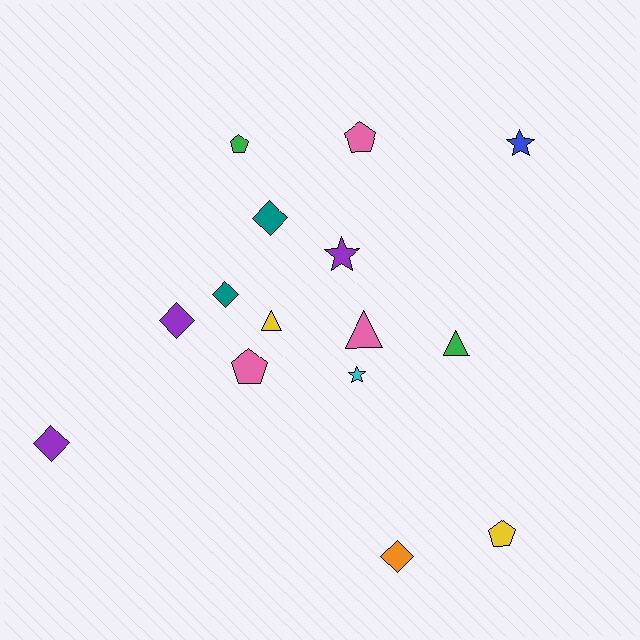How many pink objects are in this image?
There are 3 pink objects.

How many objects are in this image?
There are 15 objects.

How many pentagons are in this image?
There are 4 pentagons.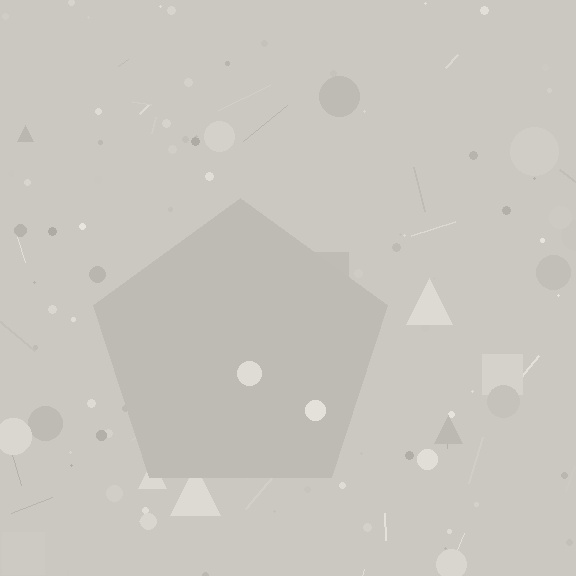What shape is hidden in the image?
A pentagon is hidden in the image.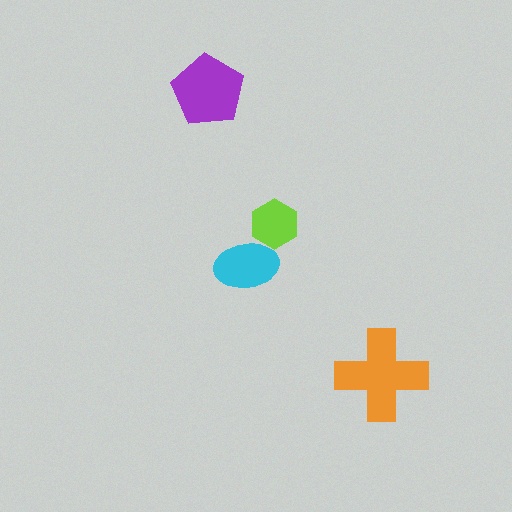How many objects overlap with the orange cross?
0 objects overlap with the orange cross.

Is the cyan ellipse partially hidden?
Yes, it is partially covered by another shape.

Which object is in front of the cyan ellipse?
The lime hexagon is in front of the cyan ellipse.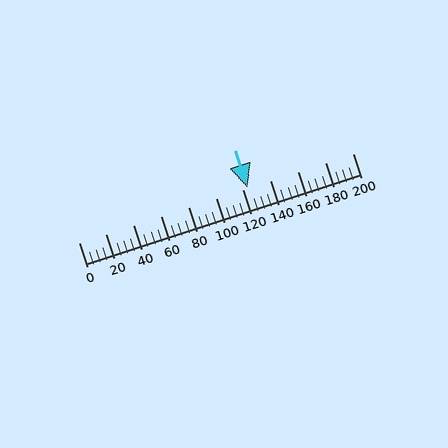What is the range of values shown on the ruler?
The ruler shows values from 0 to 200.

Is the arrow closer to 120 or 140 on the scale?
The arrow is closer to 120.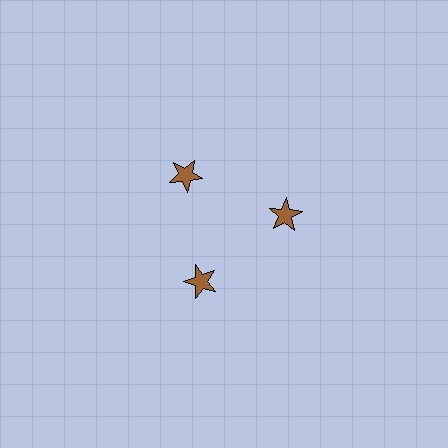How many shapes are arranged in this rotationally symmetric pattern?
There are 3 shapes, arranged in 3 groups of 1.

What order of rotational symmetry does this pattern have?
This pattern has 3-fold rotational symmetry.